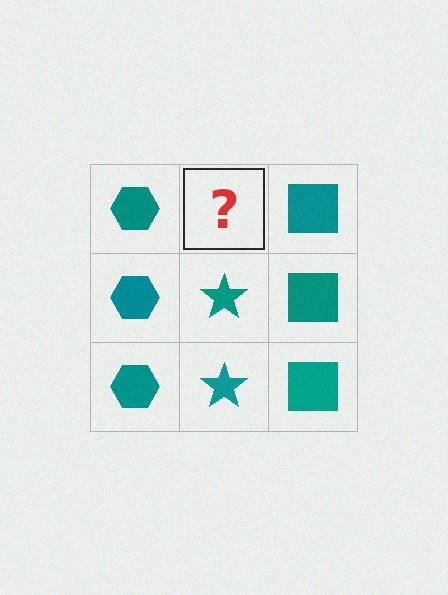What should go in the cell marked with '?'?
The missing cell should contain a teal star.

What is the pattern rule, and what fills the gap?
The rule is that each column has a consistent shape. The gap should be filled with a teal star.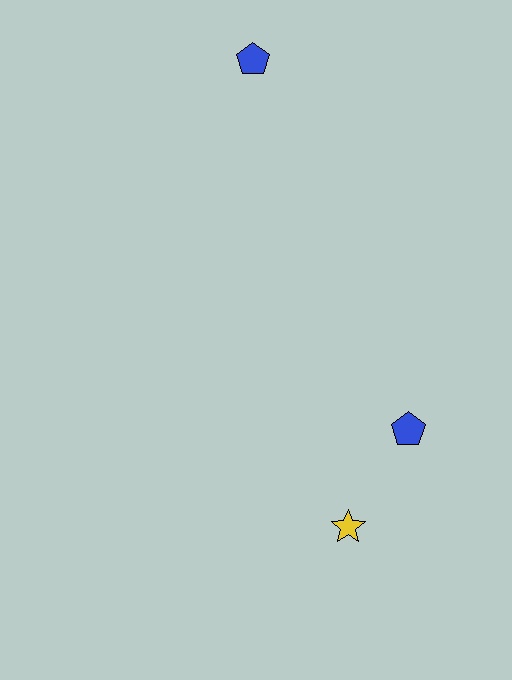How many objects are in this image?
There are 3 objects.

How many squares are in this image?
There are no squares.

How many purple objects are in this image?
There are no purple objects.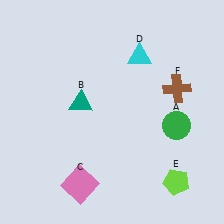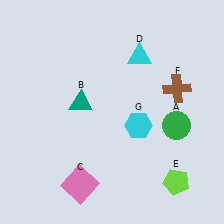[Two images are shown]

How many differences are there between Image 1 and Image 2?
There is 1 difference between the two images.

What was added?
A cyan hexagon (G) was added in Image 2.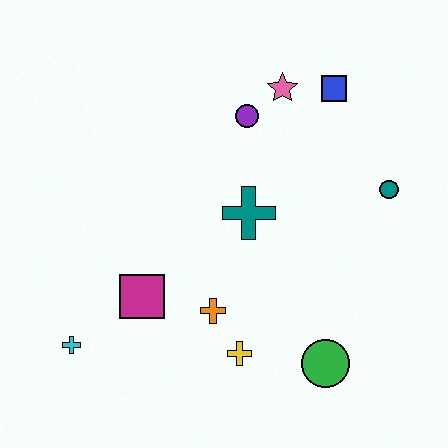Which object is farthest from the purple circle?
The cyan cross is farthest from the purple circle.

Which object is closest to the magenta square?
The orange cross is closest to the magenta square.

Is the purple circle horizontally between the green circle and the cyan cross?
Yes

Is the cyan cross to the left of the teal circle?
Yes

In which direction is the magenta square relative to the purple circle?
The magenta square is below the purple circle.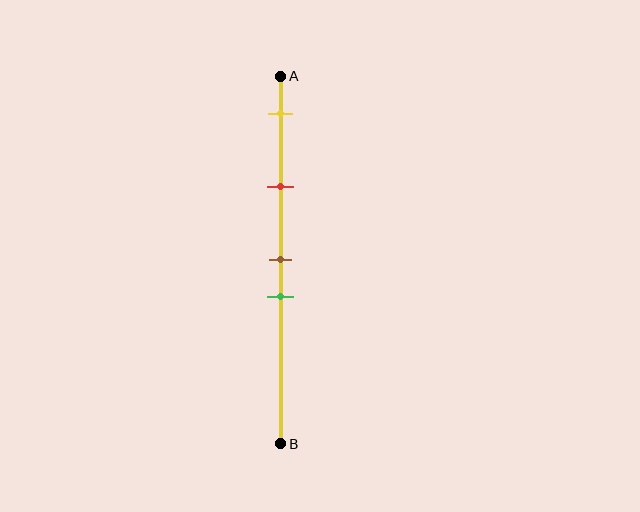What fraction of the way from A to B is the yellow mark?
The yellow mark is approximately 10% (0.1) of the way from A to B.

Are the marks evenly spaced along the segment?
No, the marks are not evenly spaced.